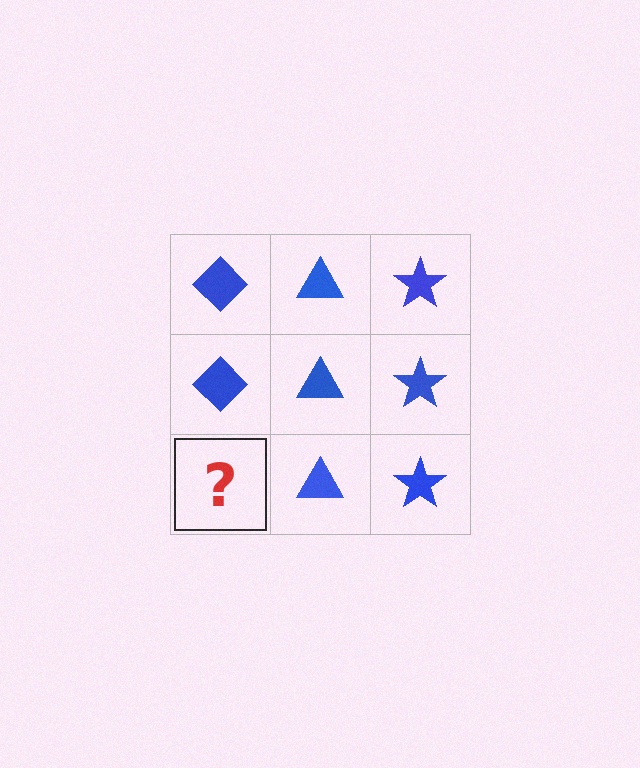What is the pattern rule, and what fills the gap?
The rule is that each column has a consistent shape. The gap should be filled with a blue diamond.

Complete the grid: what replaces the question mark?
The question mark should be replaced with a blue diamond.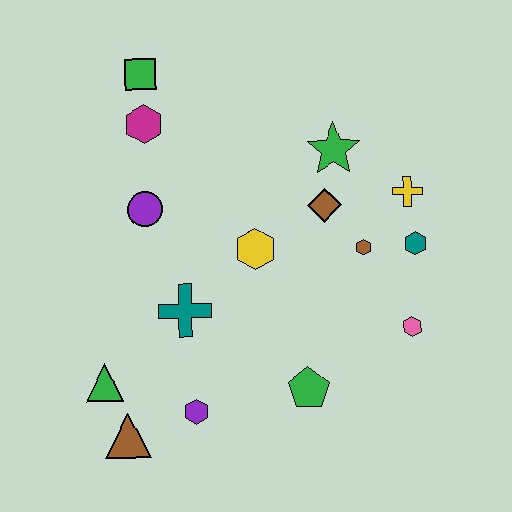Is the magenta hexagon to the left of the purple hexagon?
Yes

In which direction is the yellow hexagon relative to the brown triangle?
The yellow hexagon is above the brown triangle.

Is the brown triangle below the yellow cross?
Yes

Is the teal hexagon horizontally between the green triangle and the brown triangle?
No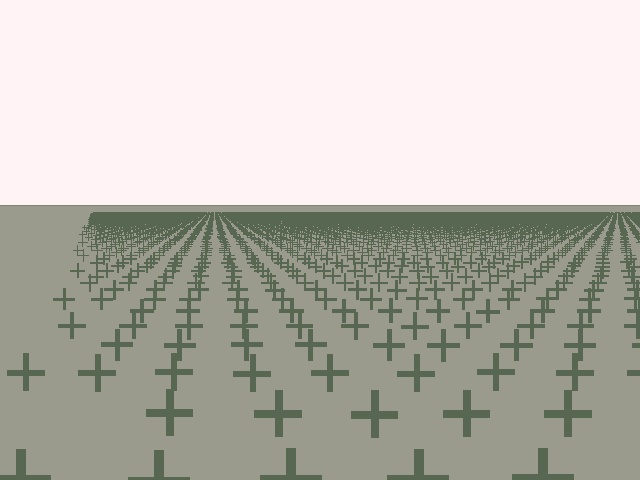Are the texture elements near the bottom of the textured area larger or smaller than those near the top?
Larger. Near the bottom, elements are closer to the viewer and appear at a bigger on-screen size.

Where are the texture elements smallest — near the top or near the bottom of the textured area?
Near the top.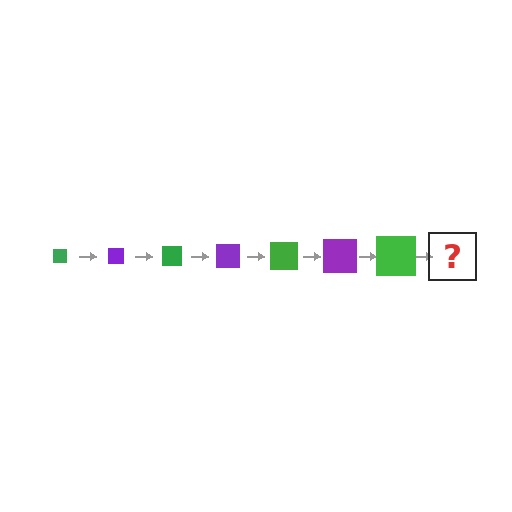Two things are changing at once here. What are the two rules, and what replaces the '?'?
The two rules are that the square grows larger each step and the color cycles through green and purple. The '?' should be a purple square, larger than the previous one.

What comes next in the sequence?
The next element should be a purple square, larger than the previous one.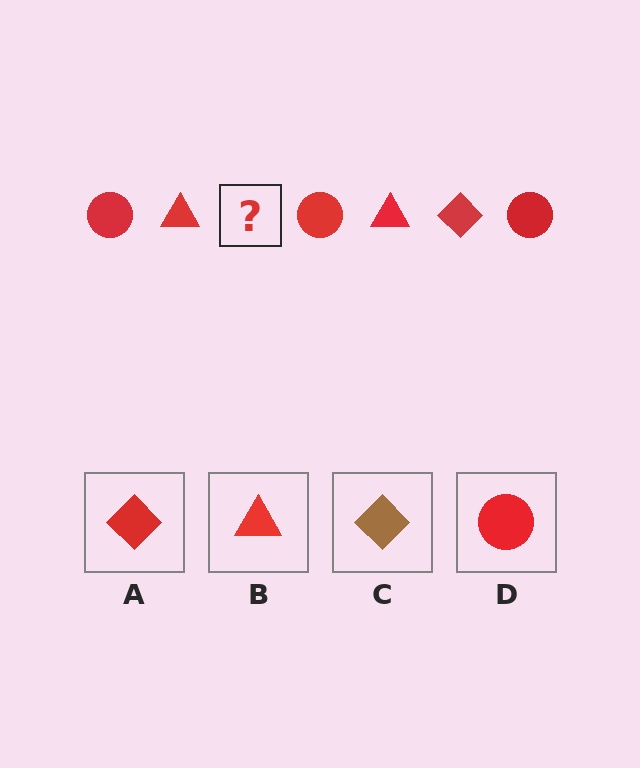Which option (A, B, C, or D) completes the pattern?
A.